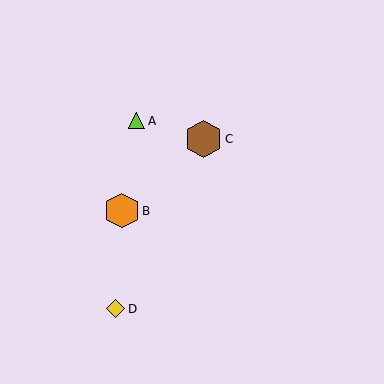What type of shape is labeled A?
Shape A is a lime triangle.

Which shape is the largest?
The brown hexagon (labeled C) is the largest.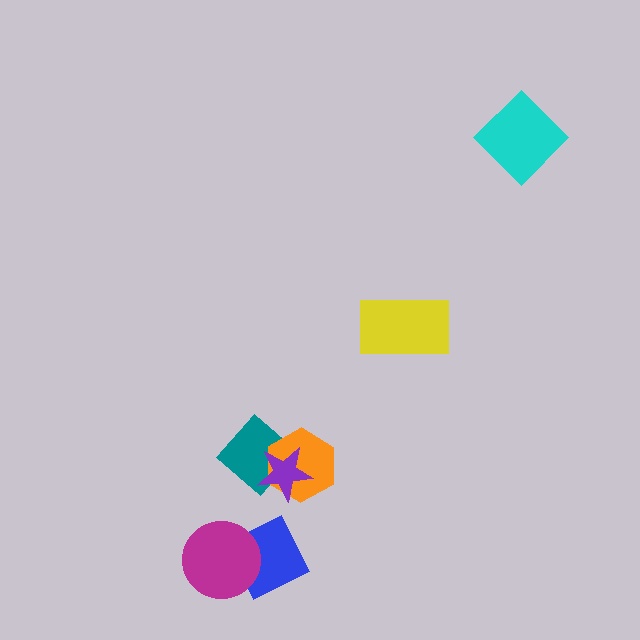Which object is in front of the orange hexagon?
The purple star is in front of the orange hexagon.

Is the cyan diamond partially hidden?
No, no other shape covers it.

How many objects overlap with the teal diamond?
2 objects overlap with the teal diamond.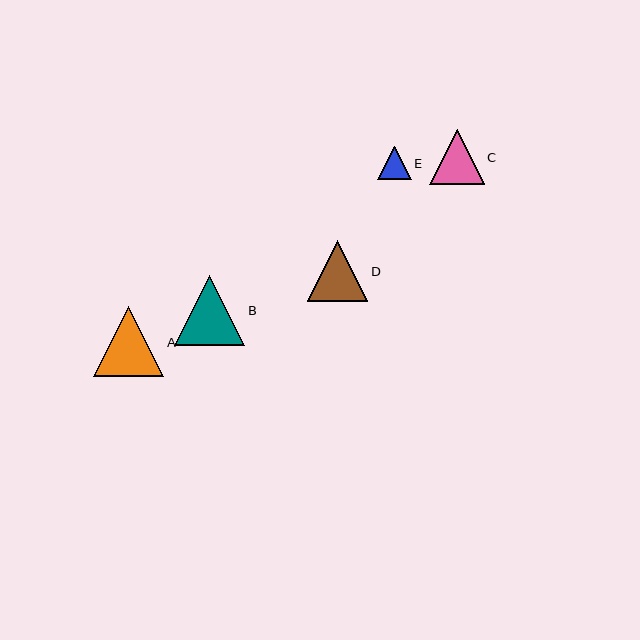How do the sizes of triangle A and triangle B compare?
Triangle A and triangle B are approximately the same size.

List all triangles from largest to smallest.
From largest to smallest: A, B, D, C, E.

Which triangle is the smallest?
Triangle E is the smallest with a size of approximately 34 pixels.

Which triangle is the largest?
Triangle A is the largest with a size of approximately 70 pixels.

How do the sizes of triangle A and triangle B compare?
Triangle A and triangle B are approximately the same size.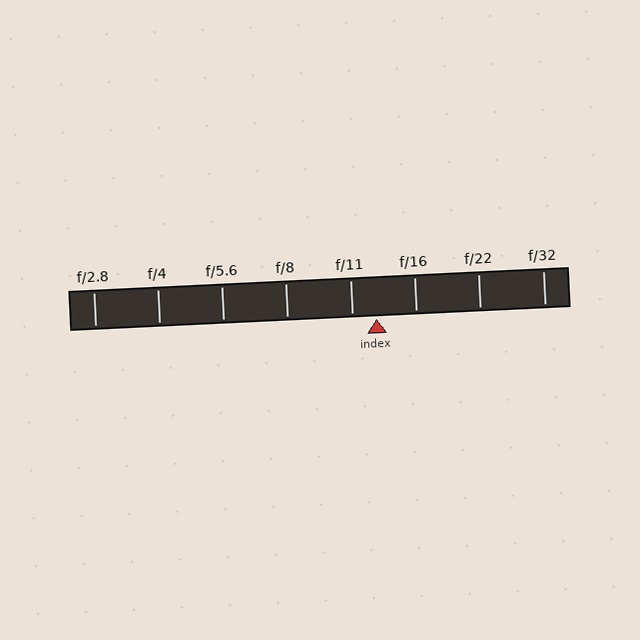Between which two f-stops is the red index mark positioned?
The index mark is between f/11 and f/16.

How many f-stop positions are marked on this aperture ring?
There are 8 f-stop positions marked.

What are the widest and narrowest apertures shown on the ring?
The widest aperture shown is f/2.8 and the narrowest is f/32.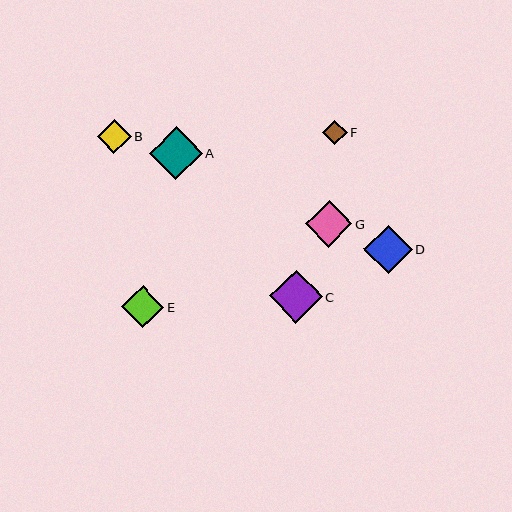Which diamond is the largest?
Diamond C is the largest with a size of approximately 53 pixels.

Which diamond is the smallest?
Diamond F is the smallest with a size of approximately 24 pixels.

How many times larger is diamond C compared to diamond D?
Diamond C is approximately 1.1 times the size of diamond D.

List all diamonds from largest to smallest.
From largest to smallest: C, A, D, G, E, B, F.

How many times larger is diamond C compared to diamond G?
Diamond C is approximately 1.1 times the size of diamond G.